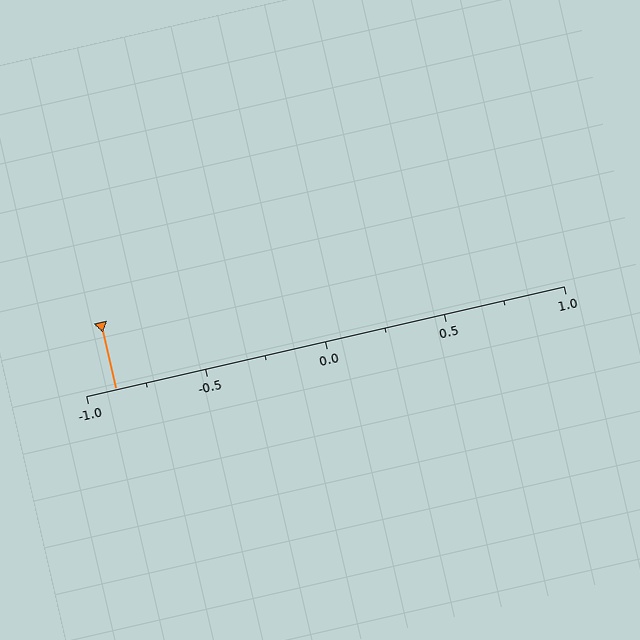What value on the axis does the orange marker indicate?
The marker indicates approximately -0.88.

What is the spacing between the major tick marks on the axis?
The major ticks are spaced 0.5 apart.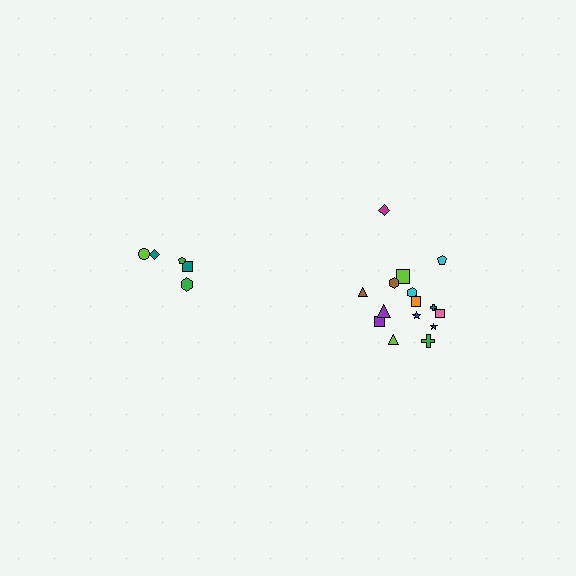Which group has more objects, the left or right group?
The right group.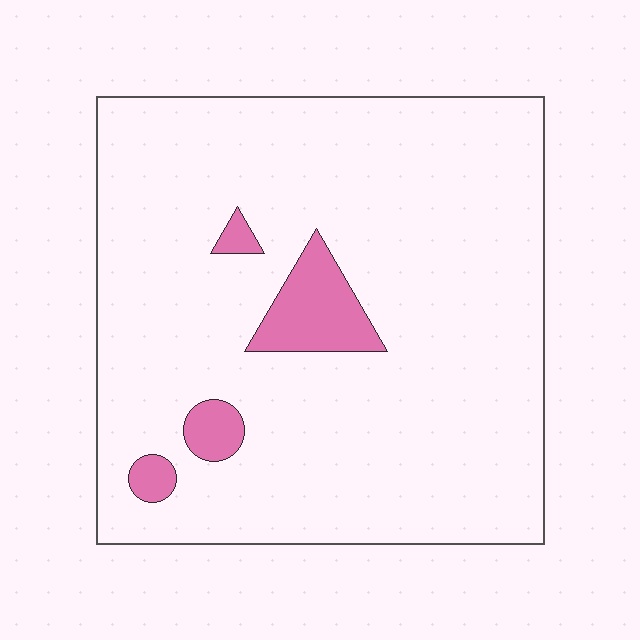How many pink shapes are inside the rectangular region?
4.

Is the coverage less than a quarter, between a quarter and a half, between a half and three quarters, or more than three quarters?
Less than a quarter.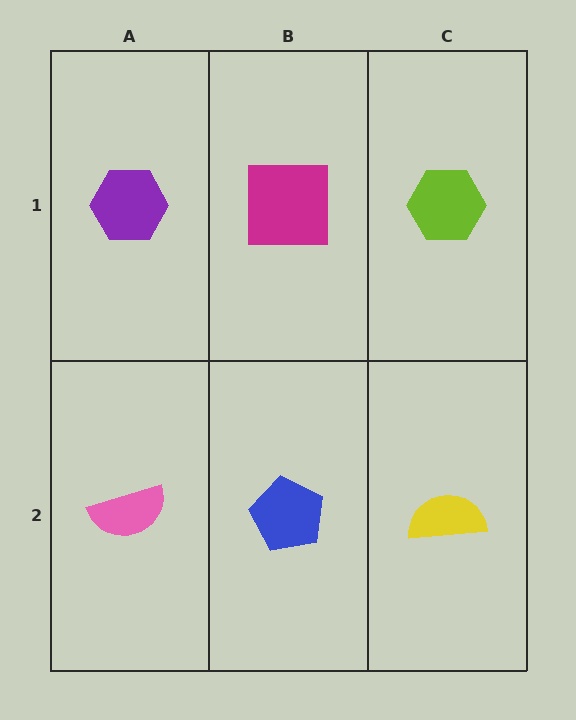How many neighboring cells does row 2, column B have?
3.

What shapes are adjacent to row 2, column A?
A purple hexagon (row 1, column A), a blue pentagon (row 2, column B).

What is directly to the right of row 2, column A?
A blue pentagon.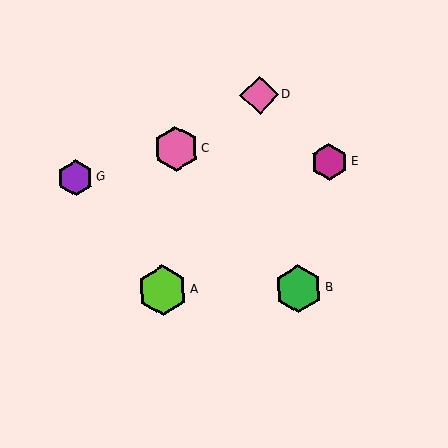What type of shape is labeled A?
Shape A is a lime hexagon.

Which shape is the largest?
The lime hexagon (labeled A) is the largest.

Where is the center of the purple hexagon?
The center of the purple hexagon is at (75, 178).